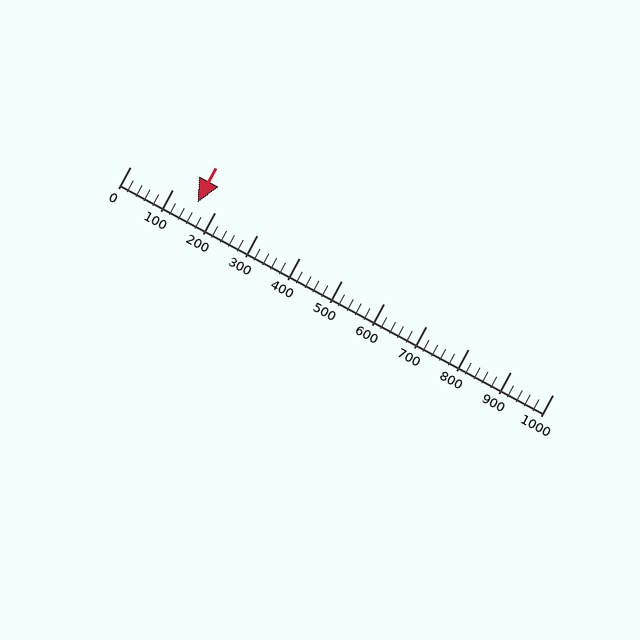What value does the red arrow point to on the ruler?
The red arrow points to approximately 160.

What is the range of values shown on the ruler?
The ruler shows values from 0 to 1000.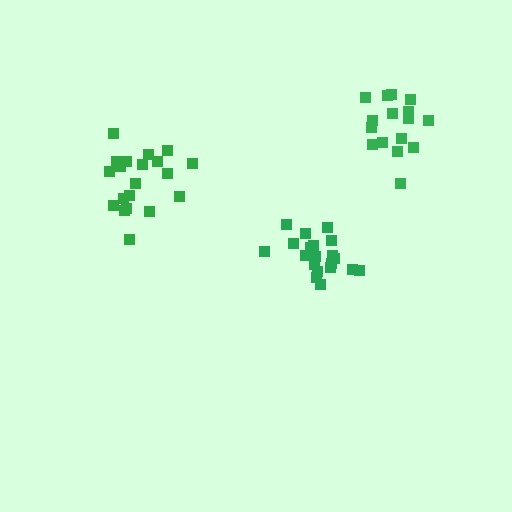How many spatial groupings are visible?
There are 3 spatial groupings.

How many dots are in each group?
Group 1: 20 dots, Group 2: 16 dots, Group 3: 20 dots (56 total).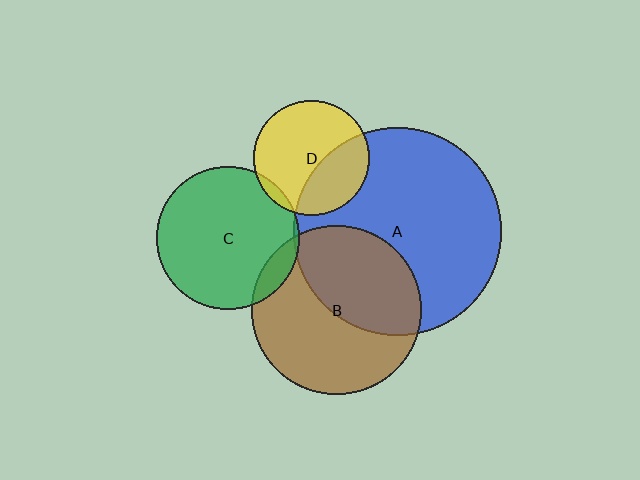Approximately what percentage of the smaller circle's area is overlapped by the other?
Approximately 5%.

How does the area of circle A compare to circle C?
Approximately 2.1 times.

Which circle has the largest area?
Circle A (blue).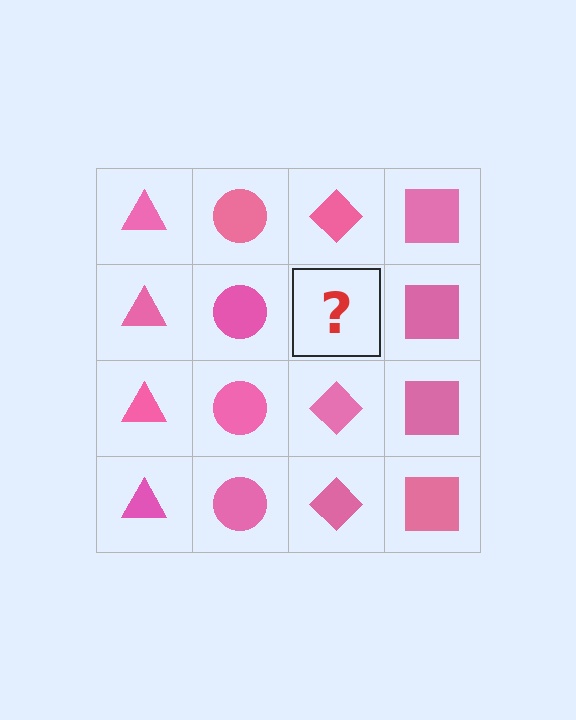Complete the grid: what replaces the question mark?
The question mark should be replaced with a pink diamond.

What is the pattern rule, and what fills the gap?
The rule is that each column has a consistent shape. The gap should be filled with a pink diamond.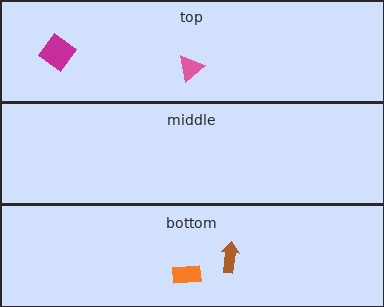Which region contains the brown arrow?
The bottom region.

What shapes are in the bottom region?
The brown arrow, the orange rectangle.